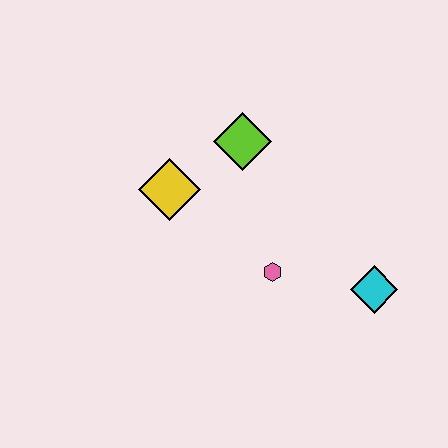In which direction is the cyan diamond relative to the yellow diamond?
The cyan diamond is to the right of the yellow diamond.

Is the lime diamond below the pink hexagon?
No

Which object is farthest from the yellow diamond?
The cyan diamond is farthest from the yellow diamond.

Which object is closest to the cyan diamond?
The pink hexagon is closest to the cyan diamond.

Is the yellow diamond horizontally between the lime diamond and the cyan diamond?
No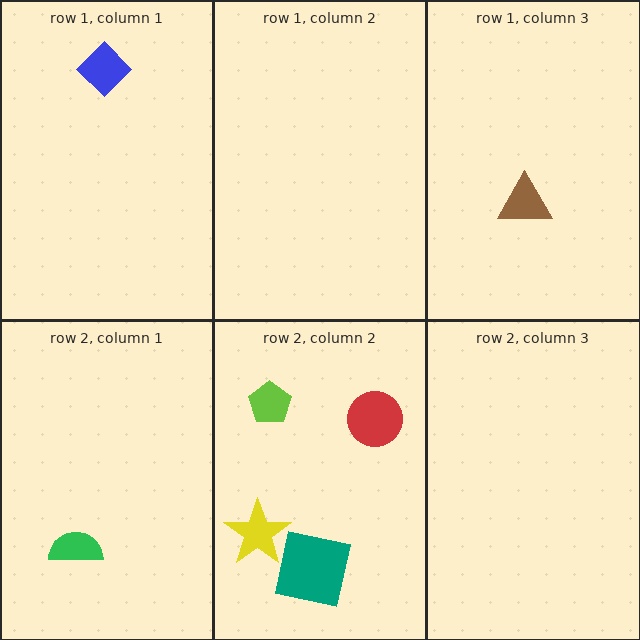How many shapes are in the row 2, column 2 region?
4.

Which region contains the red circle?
The row 2, column 2 region.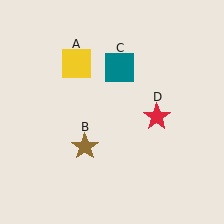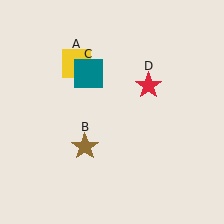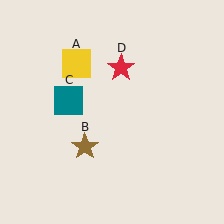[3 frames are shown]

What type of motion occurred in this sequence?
The teal square (object C), red star (object D) rotated counterclockwise around the center of the scene.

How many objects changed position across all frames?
2 objects changed position: teal square (object C), red star (object D).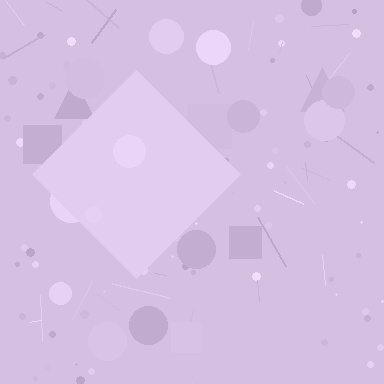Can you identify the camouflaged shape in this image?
The camouflaged shape is a diamond.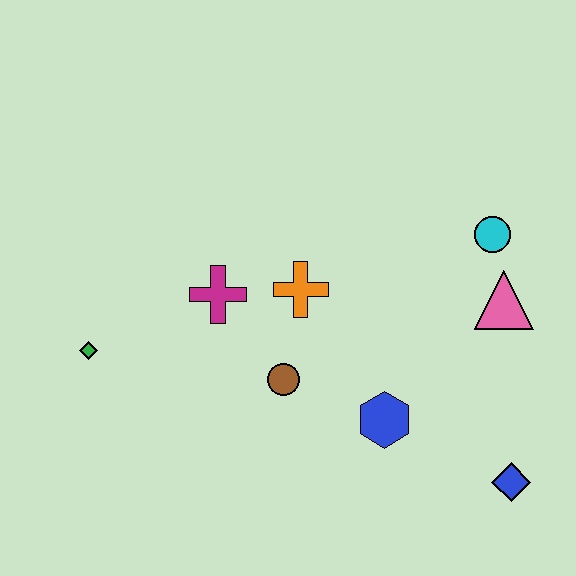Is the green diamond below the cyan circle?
Yes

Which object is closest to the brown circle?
The orange cross is closest to the brown circle.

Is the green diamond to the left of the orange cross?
Yes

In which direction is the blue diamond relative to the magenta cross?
The blue diamond is to the right of the magenta cross.